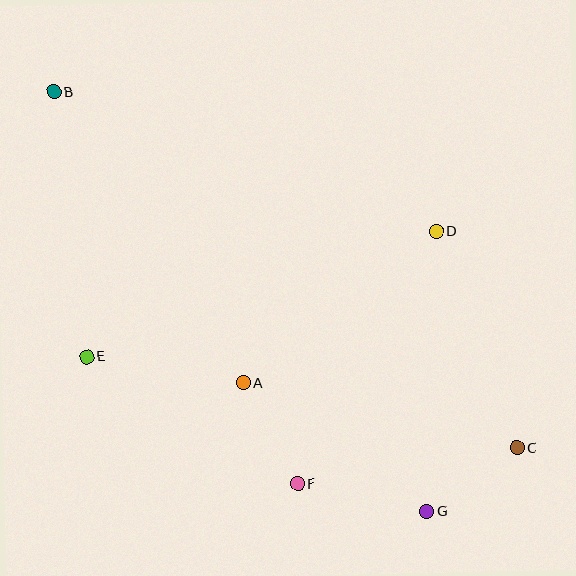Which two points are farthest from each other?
Points B and C are farthest from each other.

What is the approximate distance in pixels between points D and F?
The distance between D and F is approximately 288 pixels.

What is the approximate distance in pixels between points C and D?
The distance between C and D is approximately 231 pixels.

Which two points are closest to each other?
Points C and G are closest to each other.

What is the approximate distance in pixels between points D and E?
The distance between D and E is approximately 371 pixels.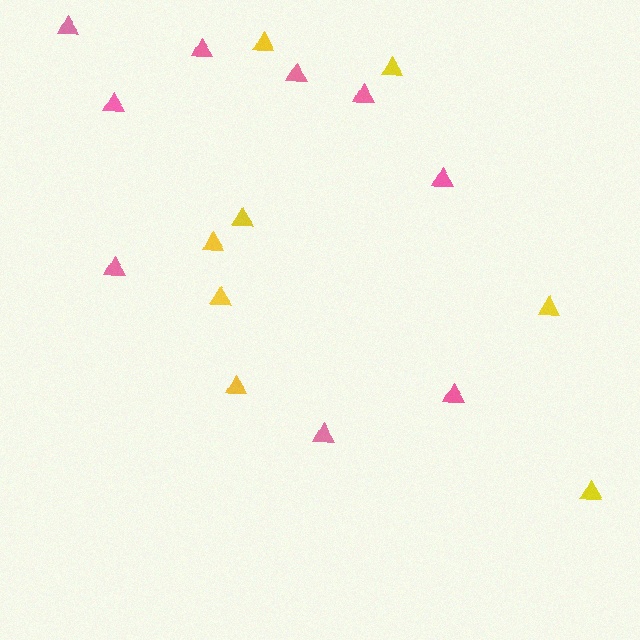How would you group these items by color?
There are 2 groups: one group of pink triangles (9) and one group of yellow triangles (8).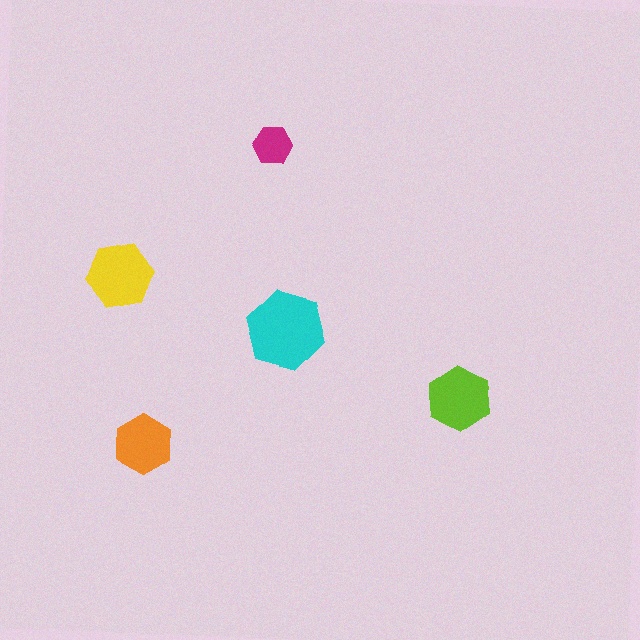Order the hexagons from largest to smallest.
the cyan one, the yellow one, the lime one, the orange one, the magenta one.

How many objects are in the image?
There are 5 objects in the image.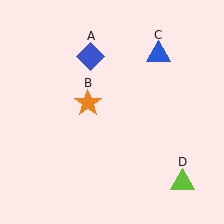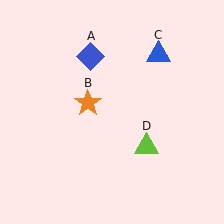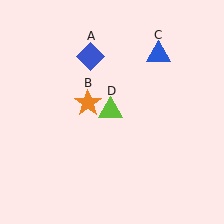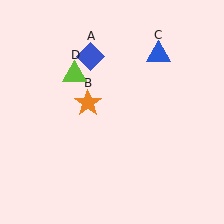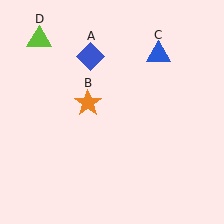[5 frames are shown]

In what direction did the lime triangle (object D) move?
The lime triangle (object D) moved up and to the left.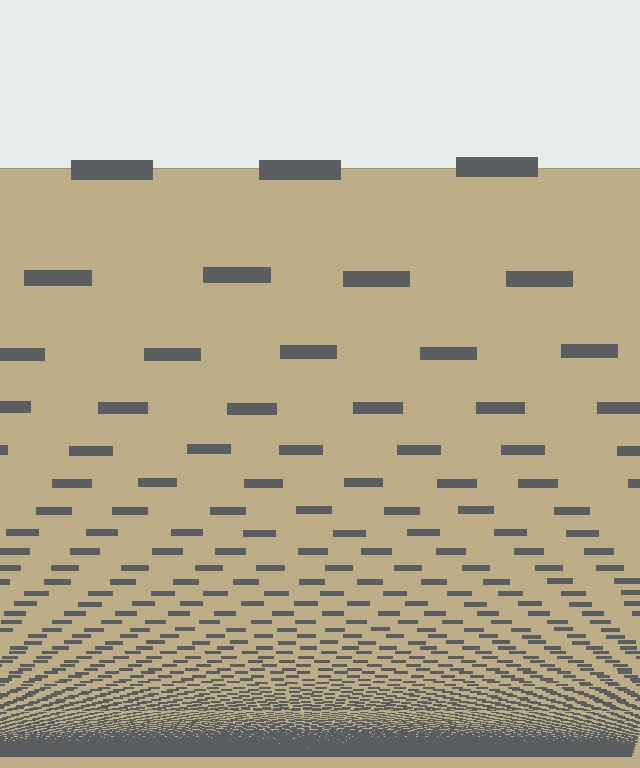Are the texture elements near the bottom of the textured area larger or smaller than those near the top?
Smaller. The gradient is inverted — elements near the bottom are smaller and denser.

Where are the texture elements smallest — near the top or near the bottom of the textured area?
Near the bottom.